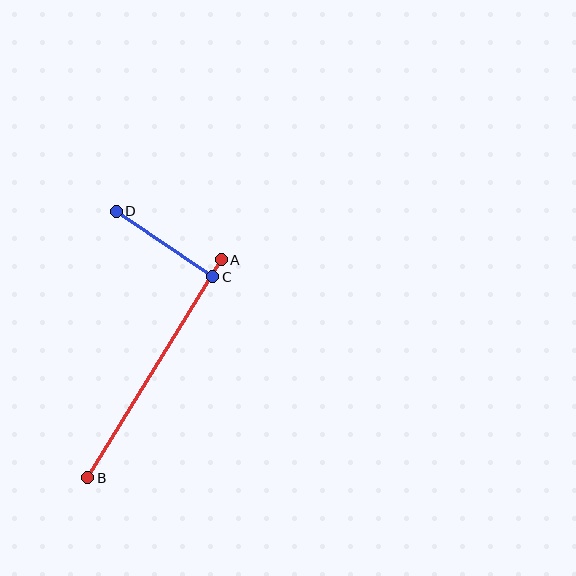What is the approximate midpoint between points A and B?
The midpoint is at approximately (154, 369) pixels.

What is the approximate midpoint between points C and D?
The midpoint is at approximately (165, 244) pixels.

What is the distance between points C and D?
The distance is approximately 116 pixels.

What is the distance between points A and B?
The distance is approximately 256 pixels.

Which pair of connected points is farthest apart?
Points A and B are farthest apart.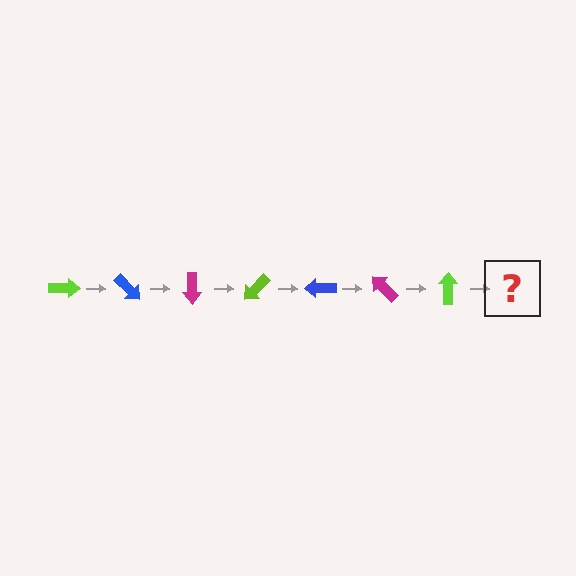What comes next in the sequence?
The next element should be a blue arrow, rotated 315 degrees from the start.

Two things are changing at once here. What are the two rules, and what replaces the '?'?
The two rules are that it rotates 45 degrees each step and the color cycles through lime, blue, and magenta. The '?' should be a blue arrow, rotated 315 degrees from the start.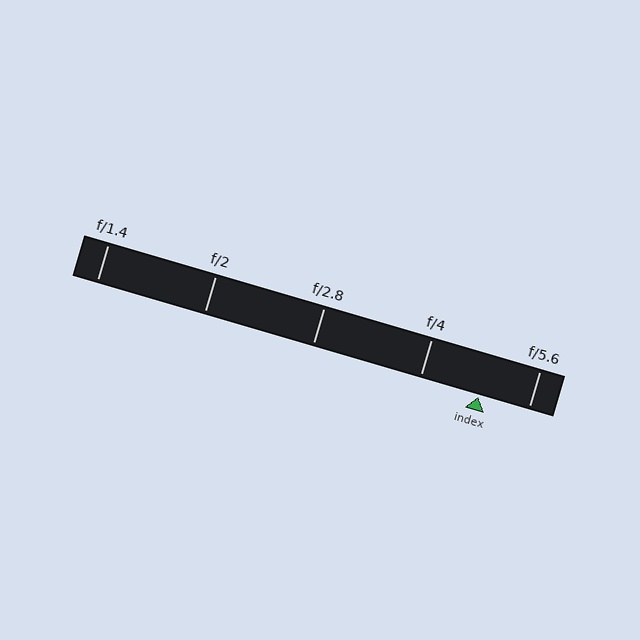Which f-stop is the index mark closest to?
The index mark is closest to f/5.6.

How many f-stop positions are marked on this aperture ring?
There are 5 f-stop positions marked.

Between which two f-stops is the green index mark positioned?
The index mark is between f/4 and f/5.6.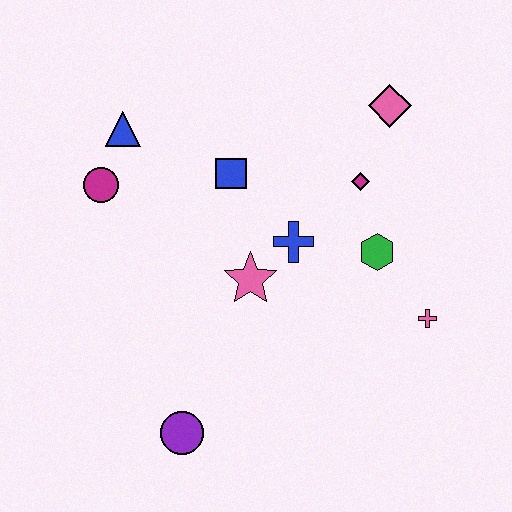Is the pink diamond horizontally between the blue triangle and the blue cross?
No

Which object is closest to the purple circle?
The pink star is closest to the purple circle.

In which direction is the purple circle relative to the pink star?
The purple circle is below the pink star.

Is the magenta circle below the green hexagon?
No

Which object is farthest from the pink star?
The pink diamond is farthest from the pink star.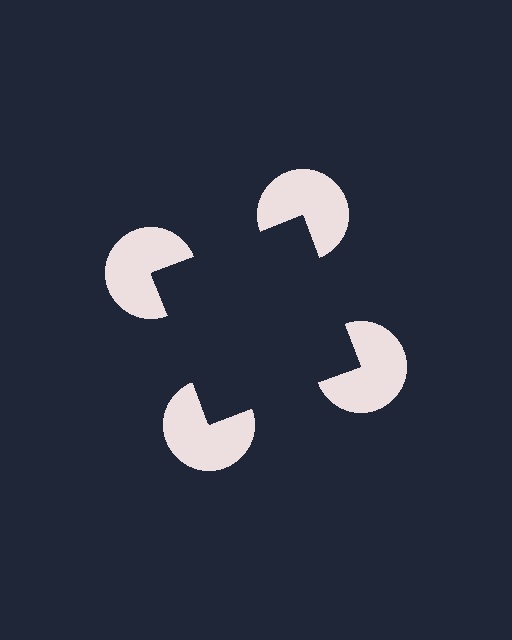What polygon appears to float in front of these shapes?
An illusory square — its edges are inferred from the aligned wedge cuts in the pac-man discs, not physically drawn.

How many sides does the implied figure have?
4 sides.